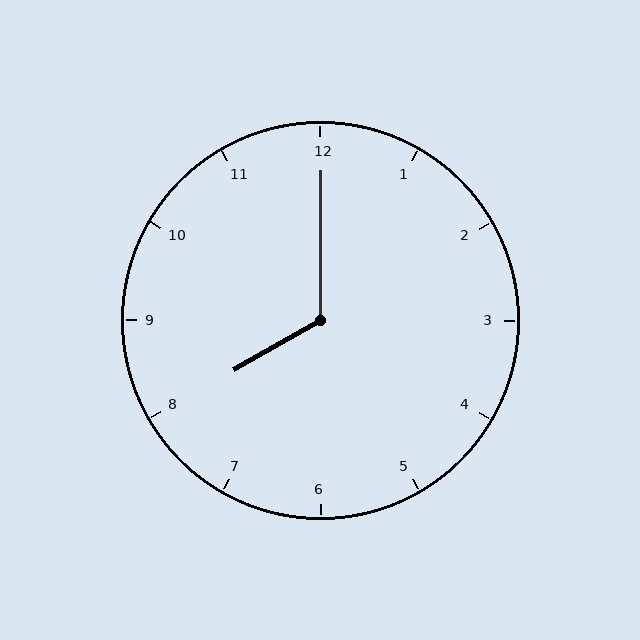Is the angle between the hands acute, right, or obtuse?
It is obtuse.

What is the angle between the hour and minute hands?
Approximately 120 degrees.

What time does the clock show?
8:00.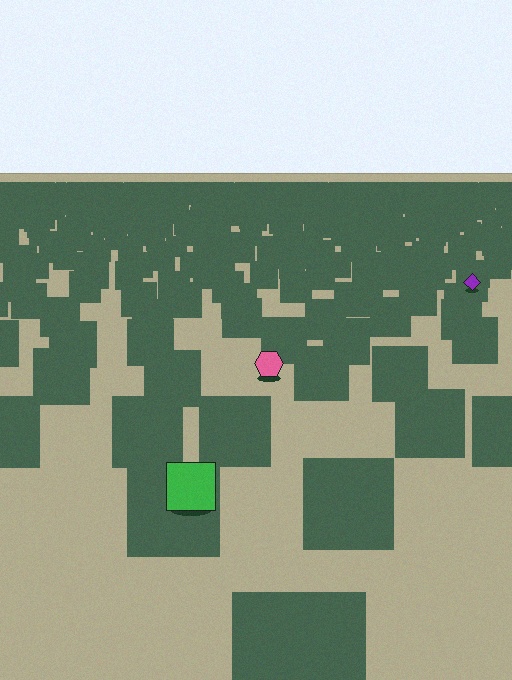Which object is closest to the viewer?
The green square is closest. The texture marks near it are larger and more spread out.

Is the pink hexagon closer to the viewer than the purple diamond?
Yes. The pink hexagon is closer — you can tell from the texture gradient: the ground texture is coarser near it.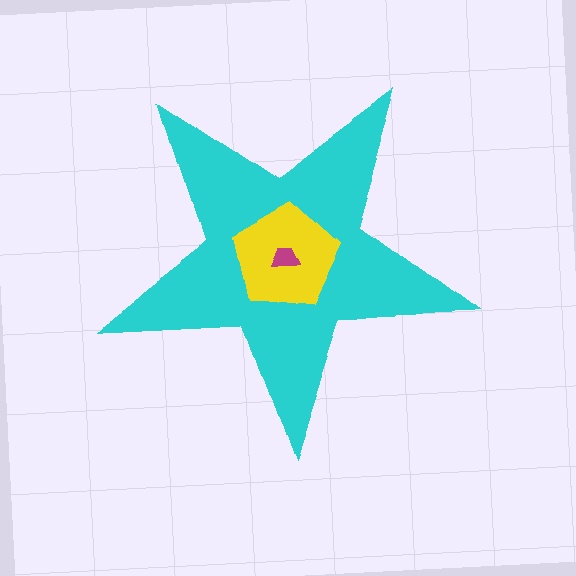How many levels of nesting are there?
3.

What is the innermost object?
The magenta trapezoid.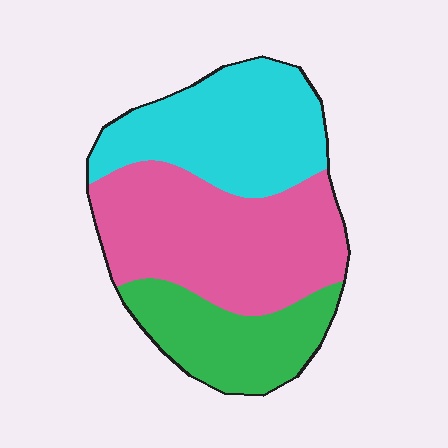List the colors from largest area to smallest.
From largest to smallest: pink, cyan, green.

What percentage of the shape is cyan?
Cyan takes up about one third (1/3) of the shape.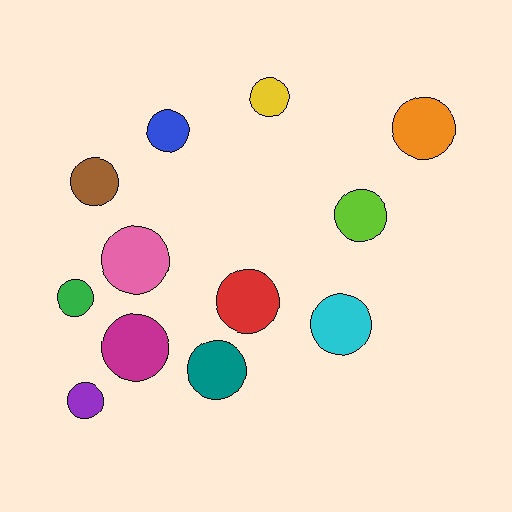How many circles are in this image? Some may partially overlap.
There are 12 circles.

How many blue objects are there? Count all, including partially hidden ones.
There is 1 blue object.